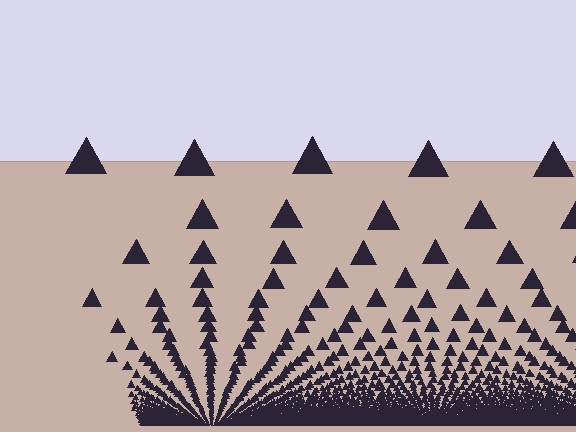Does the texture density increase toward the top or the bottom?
Density increases toward the bottom.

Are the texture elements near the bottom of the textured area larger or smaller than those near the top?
Smaller. The gradient is inverted — elements near the bottom are smaller and denser.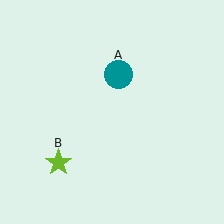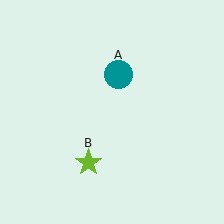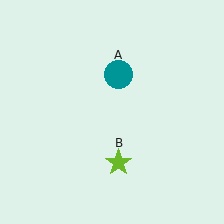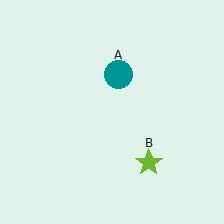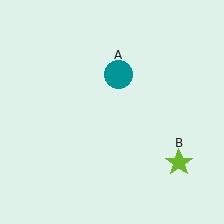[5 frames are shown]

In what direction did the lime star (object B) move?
The lime star (object B) moved right.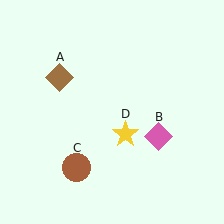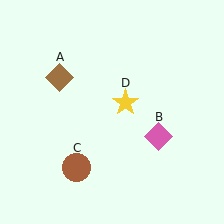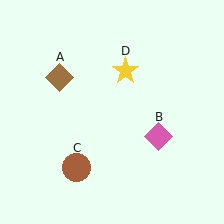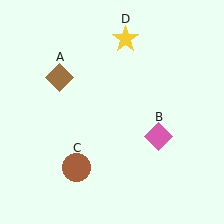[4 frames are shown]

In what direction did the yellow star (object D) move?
The yellow star (object D) moved up.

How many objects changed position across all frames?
1 object changed position: yellow star (object D).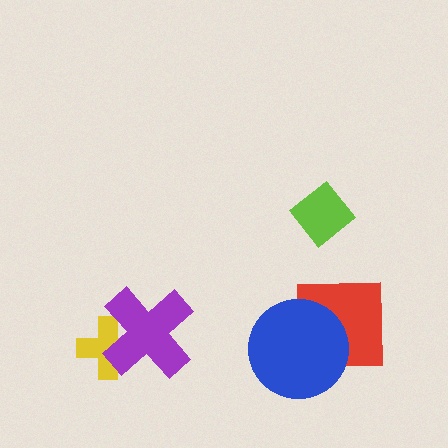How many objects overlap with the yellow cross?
1 object overlaps with the yellow cross.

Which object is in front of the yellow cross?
The purple cross is in front of the yellow cross.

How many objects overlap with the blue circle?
1 object overlaps with the blue circle.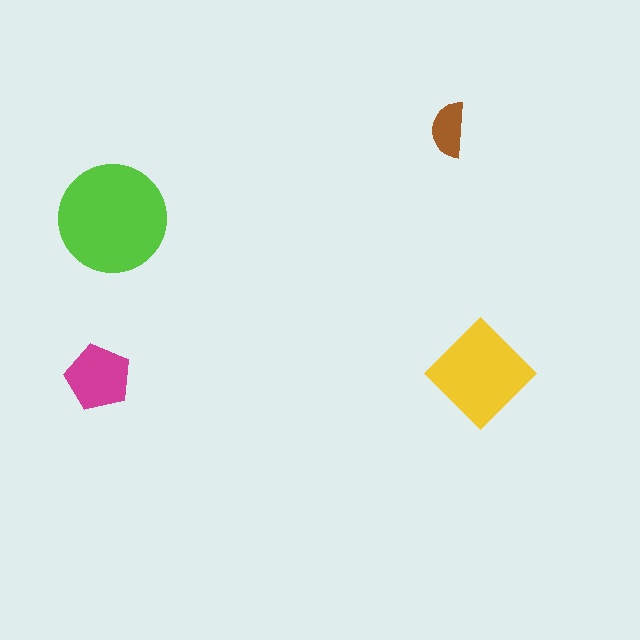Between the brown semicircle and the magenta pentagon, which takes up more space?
The magenta pentagon.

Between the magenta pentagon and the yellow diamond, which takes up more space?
The yellow diamond.